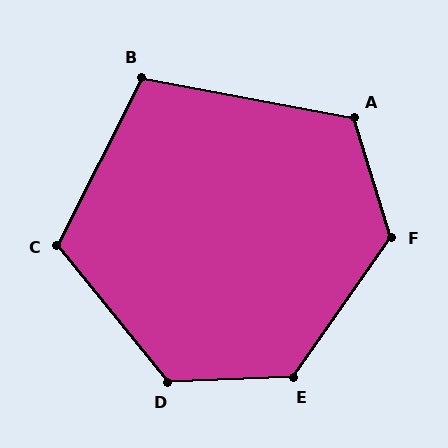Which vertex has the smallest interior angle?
B, at approximately 106 degrees.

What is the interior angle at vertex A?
Approximately 118 degrees (obtuse).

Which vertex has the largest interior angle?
F, at approximately 127 degrees.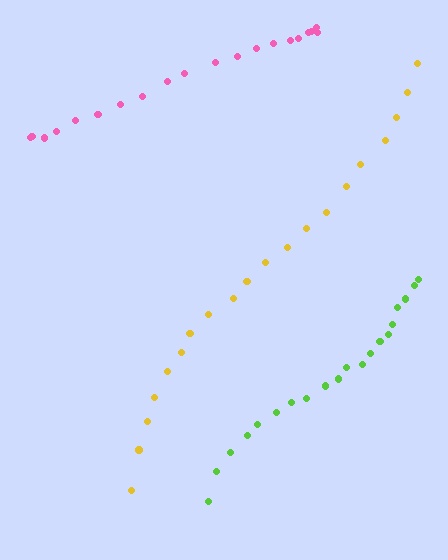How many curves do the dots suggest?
There are 3 distinct paths.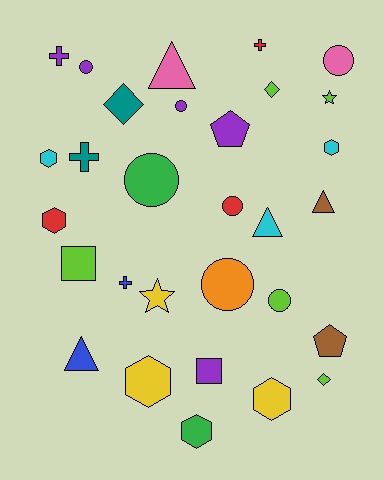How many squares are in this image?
There are 2 squares.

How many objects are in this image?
There are 30 objects.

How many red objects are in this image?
There are 3 red objects.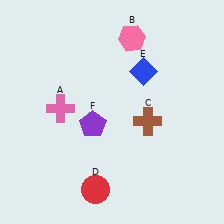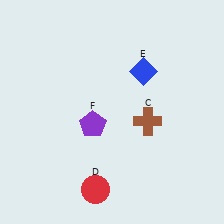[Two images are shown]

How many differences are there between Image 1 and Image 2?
There are 2 differences between the two images.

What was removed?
The pink cross (A), the pink hexagon (B) were removed in Image 2.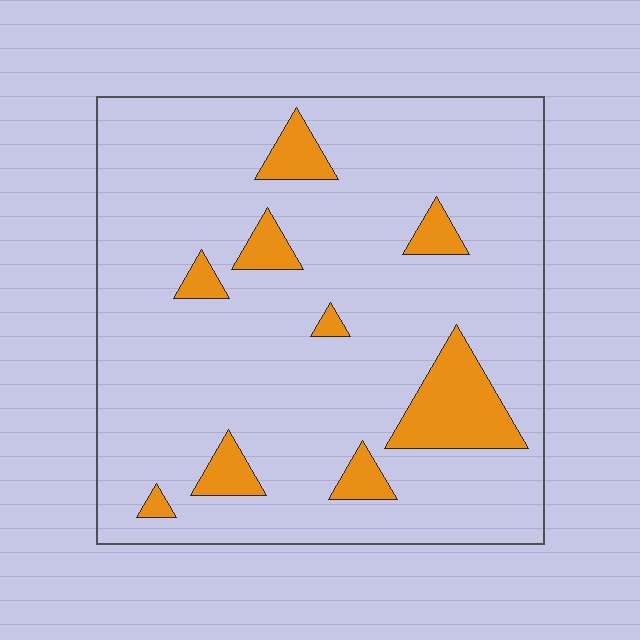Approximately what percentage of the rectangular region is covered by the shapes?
Approximately 10%.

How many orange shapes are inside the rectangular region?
9.